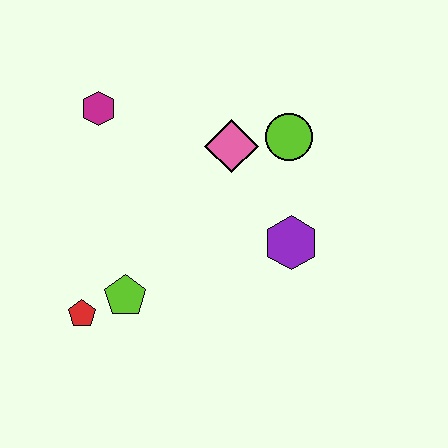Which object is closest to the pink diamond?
The lime circle is closest to the pink diamond.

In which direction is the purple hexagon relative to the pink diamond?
The purple hexagon is below the pink diamond.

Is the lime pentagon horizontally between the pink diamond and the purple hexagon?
No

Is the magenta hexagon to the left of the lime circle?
Yes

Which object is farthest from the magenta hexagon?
The purple hexagon is farthest from the magenta hexagon.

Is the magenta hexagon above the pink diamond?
Yes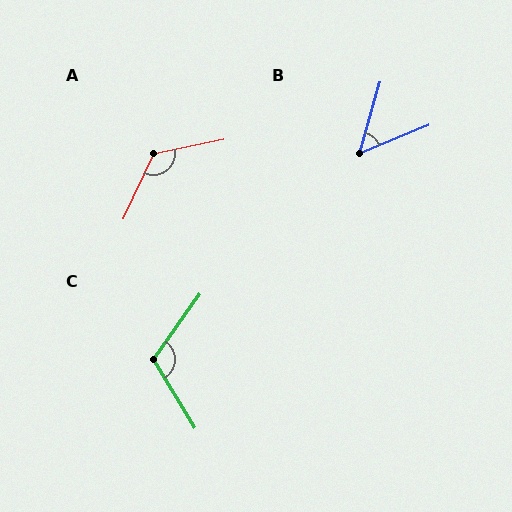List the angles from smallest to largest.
B (51°), C (114°), A (126°).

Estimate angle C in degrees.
Approximately 114 degrees.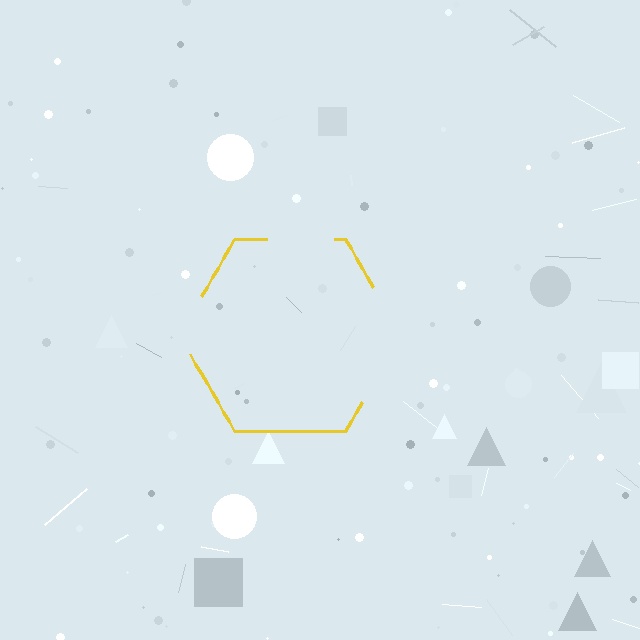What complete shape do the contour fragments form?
The contour fragments form a hexagon.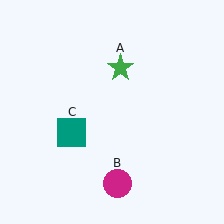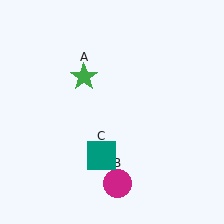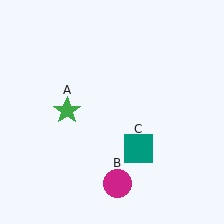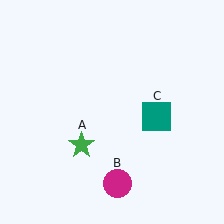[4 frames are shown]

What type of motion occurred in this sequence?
The green star (object A), teal square (object C) rotated counterclockwise around the center of the scene.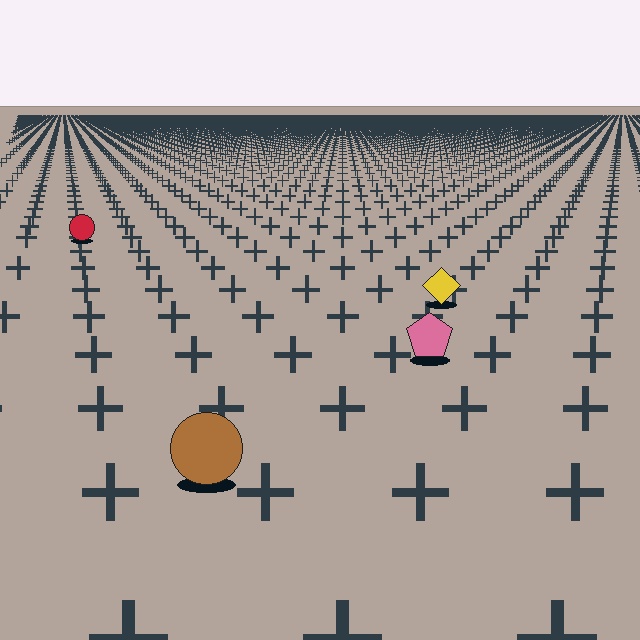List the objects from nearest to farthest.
From nearest to farthest: the brown circle, the pink pentagon, the yellow diamond, the red circle.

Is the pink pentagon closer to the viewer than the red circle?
Yes. The pink pentagon is closer — you can tell from the texture gradient: the ground texture is coarser near it.